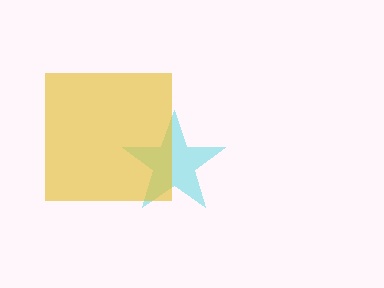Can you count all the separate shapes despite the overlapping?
Yes, there are 2 separate shapes.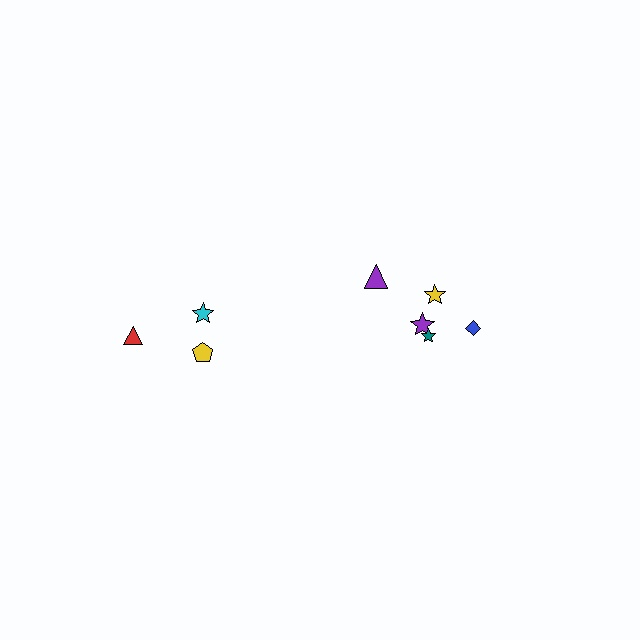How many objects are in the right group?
There are 5 objects.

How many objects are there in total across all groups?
There are 8 objects.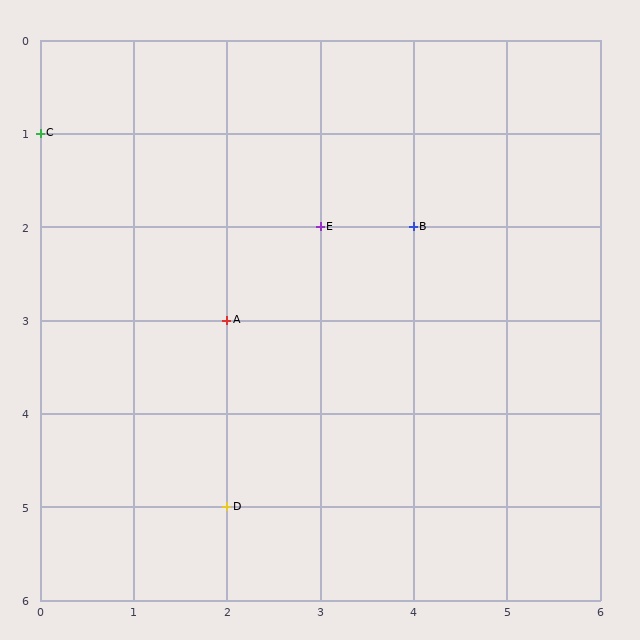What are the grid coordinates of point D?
Point D is at grid coordinates (2, 5).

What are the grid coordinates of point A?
Point A is at grid coordinates (2, 3).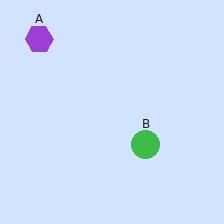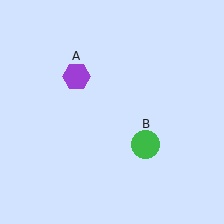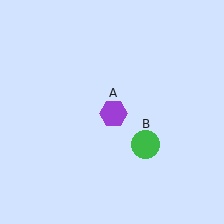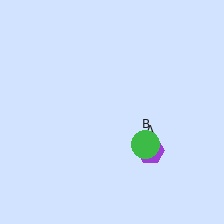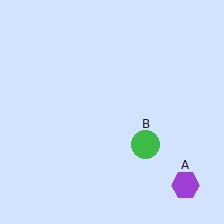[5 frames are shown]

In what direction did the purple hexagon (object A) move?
The purple hexagon (object A) moved down and to the right.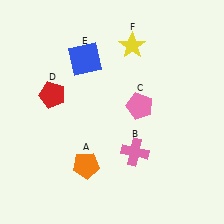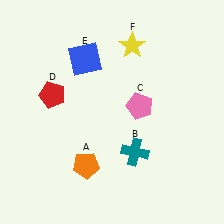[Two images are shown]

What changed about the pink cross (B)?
In Image 1, B is pink. In Image 2, it changed to teal.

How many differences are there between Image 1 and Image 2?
There is 1 difference between the two images.